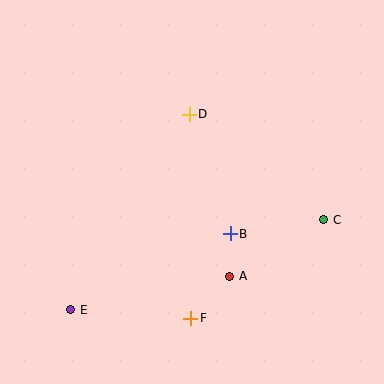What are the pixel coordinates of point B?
Point B is at (230, 234).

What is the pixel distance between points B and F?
The distance between B and F is 94 pixels.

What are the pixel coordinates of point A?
Point A is at (230, 276).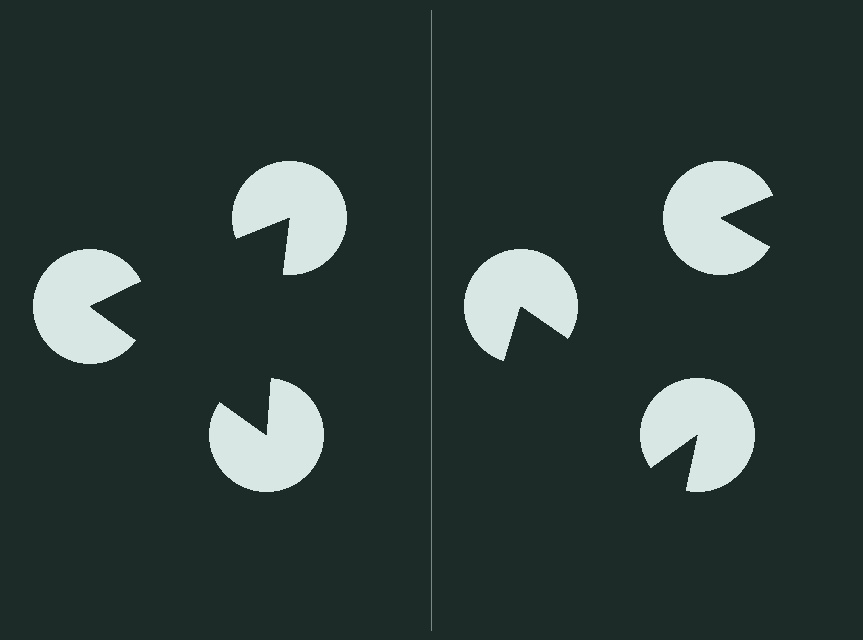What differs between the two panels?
The pac-man discs are positioned identically on both sides; only the wedge orientations differ. On the left they align to a triangle; on the right they are misaligned.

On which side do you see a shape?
An illusory triangle appears on the left side. On the right side the wedge cuts are rotated, so no coherent shape forms.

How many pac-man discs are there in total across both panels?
6 — 3 on each side.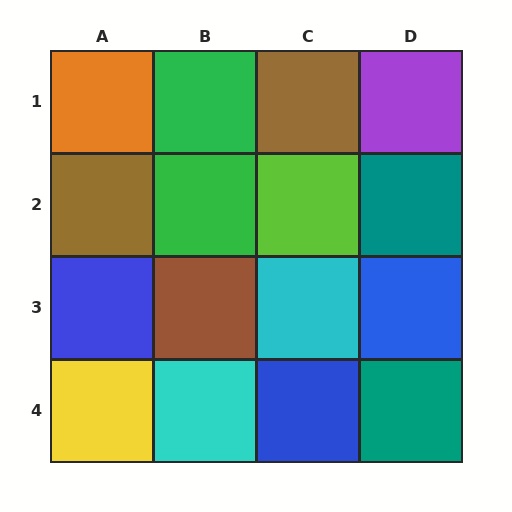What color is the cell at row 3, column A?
Blue.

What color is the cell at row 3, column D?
Blue.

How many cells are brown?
3 cells are brown.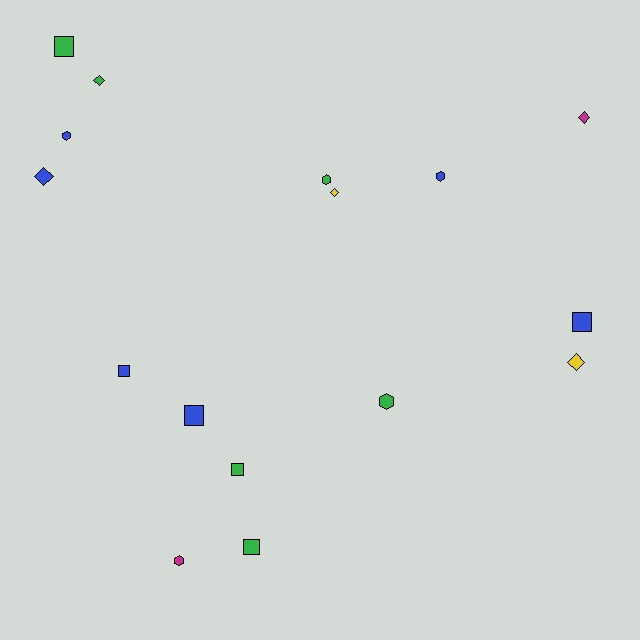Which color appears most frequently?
Blue, with 6 objects.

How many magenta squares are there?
There are no magenta squares.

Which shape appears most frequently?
Square, with 6 objects.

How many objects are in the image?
There are 16 objects.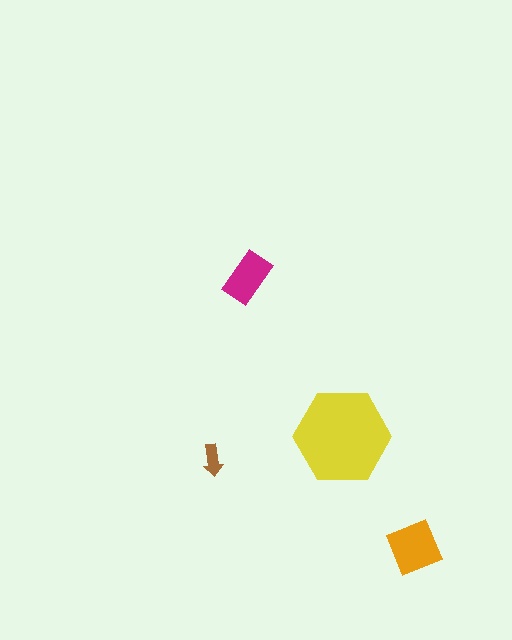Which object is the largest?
The yellow hexagon.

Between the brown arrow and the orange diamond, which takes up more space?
The orange diamond.